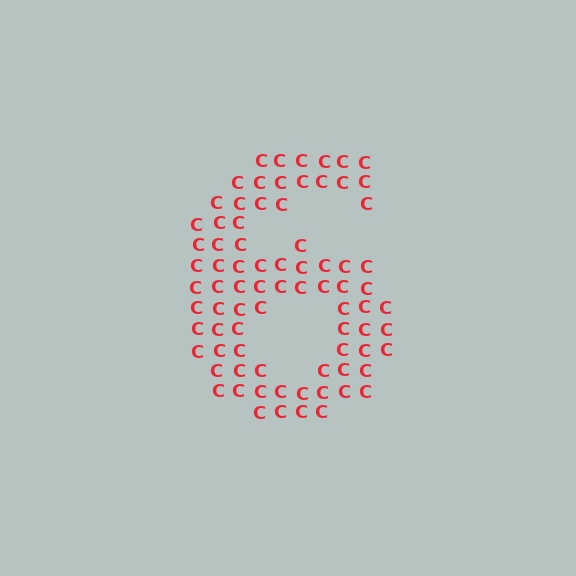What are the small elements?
The small elements are letter C's.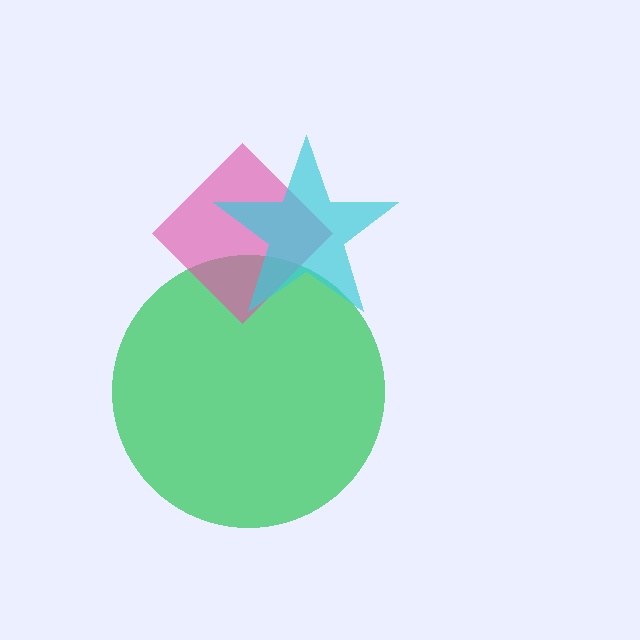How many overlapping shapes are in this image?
There are 3 overlapping shapes in the image.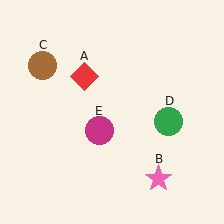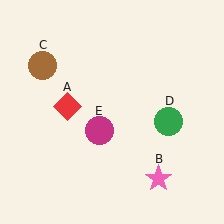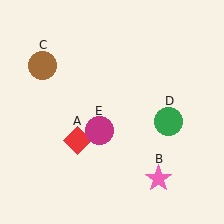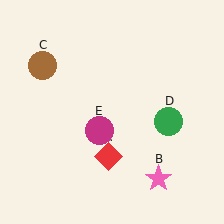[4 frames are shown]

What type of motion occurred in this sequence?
The red diamond (object A) rotated counterclockwise around the center of the scene.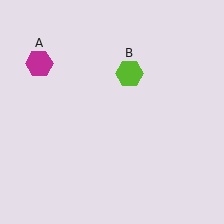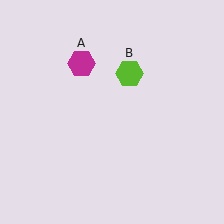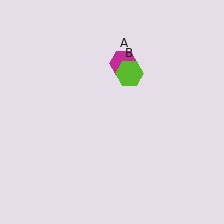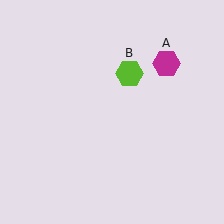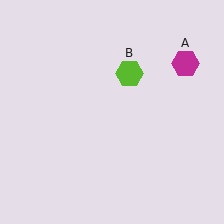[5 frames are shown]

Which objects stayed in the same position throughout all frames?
Lime hexagon (object B) remained stationary.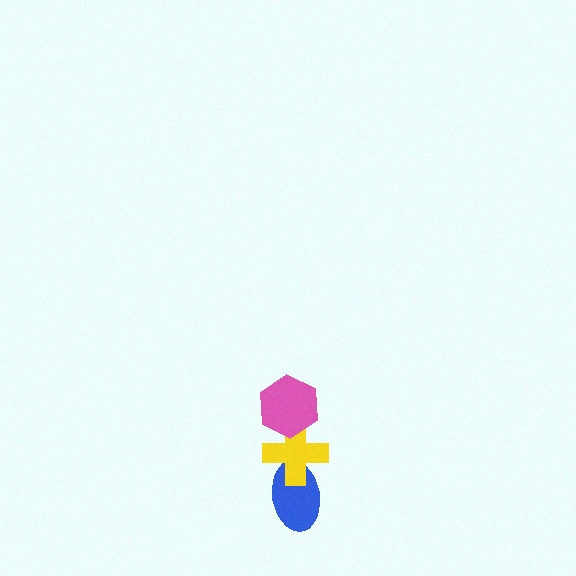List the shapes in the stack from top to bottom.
From top to bottom: the pink hexagon, the yellow cross, the blue ellipse.